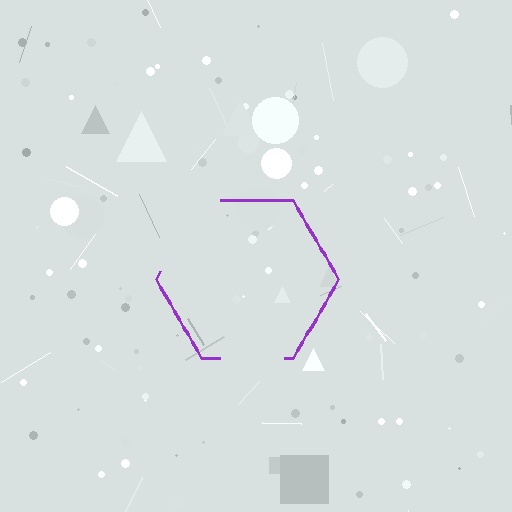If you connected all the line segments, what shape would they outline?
They would outline a hexagon.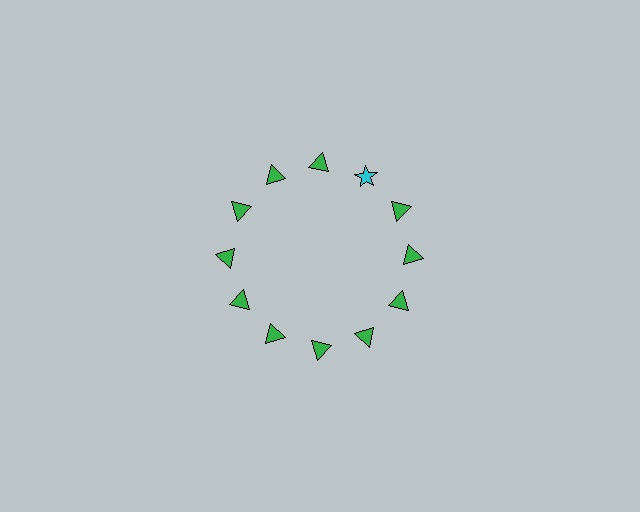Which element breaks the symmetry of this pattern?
The cyan star at roughly the 1 o'clock position breaks the symmetry. All other shapes are green triangles.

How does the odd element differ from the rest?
It differs in both color (cyan instead of green) and shape (star instead of triangle).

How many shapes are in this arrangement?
There are 12 shapes arranged in a ring pattern.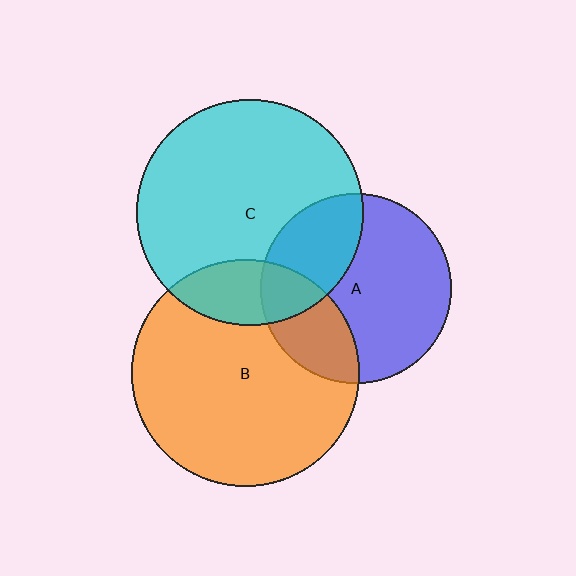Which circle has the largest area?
Circle B (orange).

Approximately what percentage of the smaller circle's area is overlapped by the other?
Approximately 30%.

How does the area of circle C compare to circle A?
Approximately 1.4 times.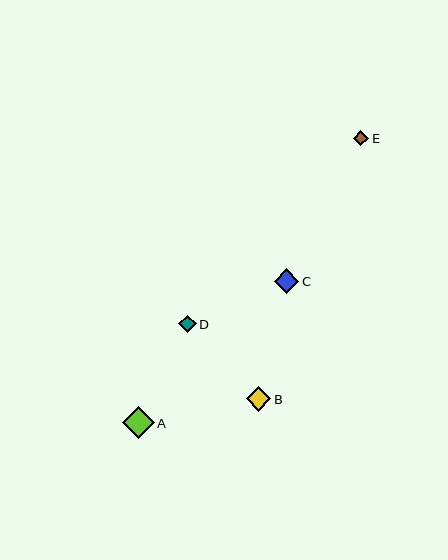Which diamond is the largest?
Diamond A is the largest with a size of approximately 32 pixels.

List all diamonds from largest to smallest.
From largest to smallest: A, C, B, D, E.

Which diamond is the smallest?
Diamond E is the smallest with a size of approximately 15 pixels.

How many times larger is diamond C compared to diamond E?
Diamond C is approximately 1.6 times the size of diamond E.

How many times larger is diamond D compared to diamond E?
Diamond D is approximately 1.1 times the size of diamond E.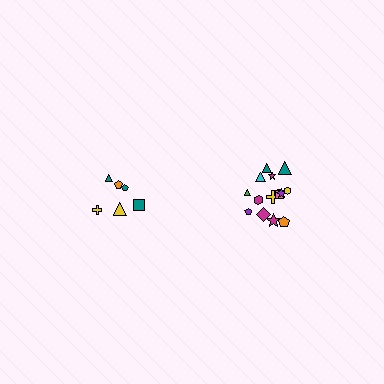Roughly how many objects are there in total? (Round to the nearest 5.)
Roughly 20 objects in total.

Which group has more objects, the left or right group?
The right group.